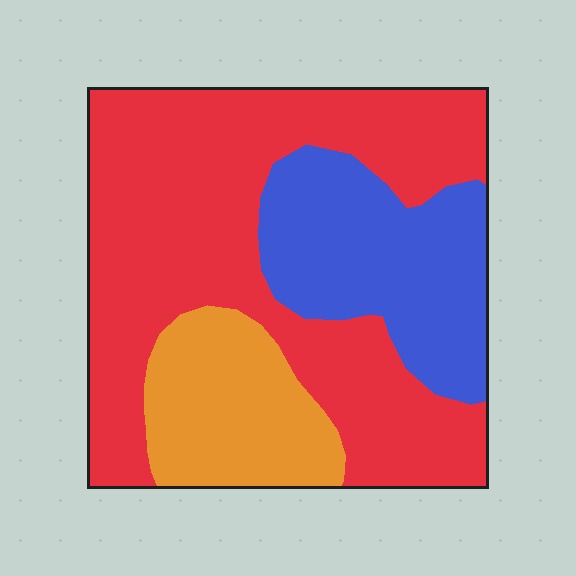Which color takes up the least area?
Orange, at roughly 20%.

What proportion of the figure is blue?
Blue covers roughly 25% of the figure.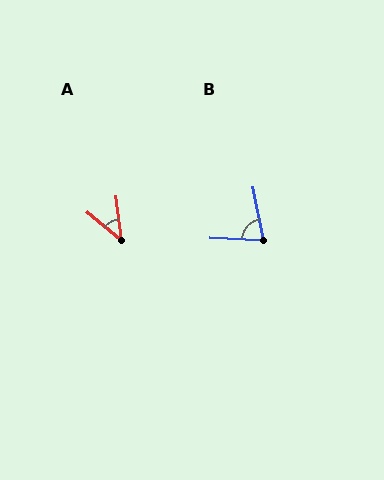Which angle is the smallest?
A, at approximately 44 degrees.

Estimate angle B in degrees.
Approximately 76 degrees.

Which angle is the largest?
B, at approximately 76 degrees.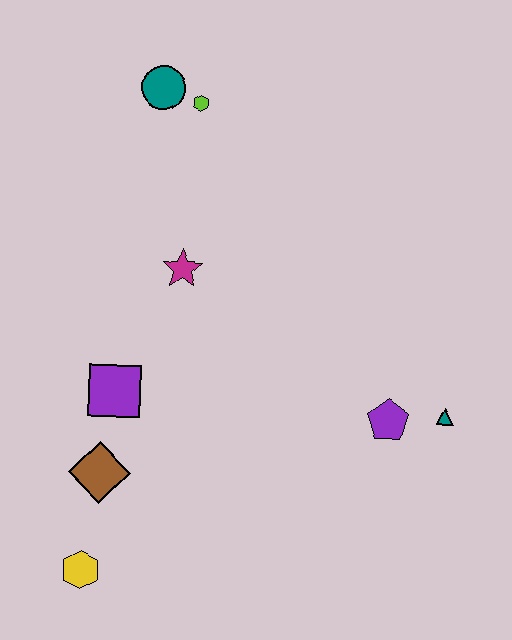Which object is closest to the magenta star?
The purple square is closest to the magenta star.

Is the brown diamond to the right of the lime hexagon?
No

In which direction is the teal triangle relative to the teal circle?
The teal triangle is below the teal circle.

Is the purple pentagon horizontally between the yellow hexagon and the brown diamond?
No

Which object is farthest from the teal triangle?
The teal circle is farthest from the teal triangle.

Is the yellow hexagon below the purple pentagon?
Yes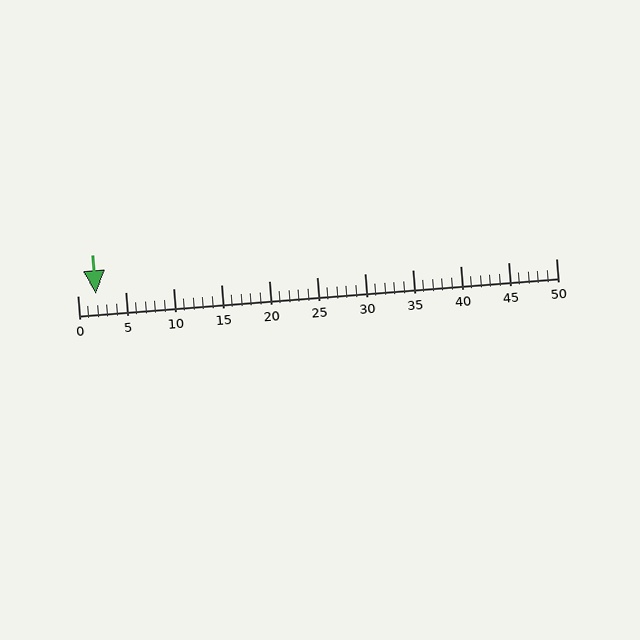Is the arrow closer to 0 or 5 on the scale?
The arrow is closer to 0.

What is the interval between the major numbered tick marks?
The major tick marks are spaced 5 units apart.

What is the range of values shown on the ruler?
The ruler shows values from 0 to 50.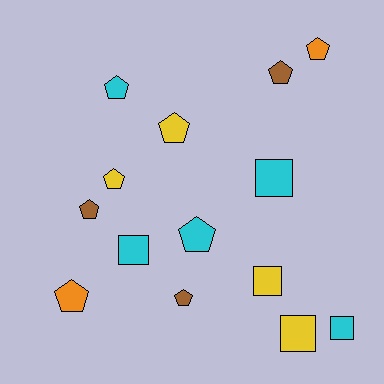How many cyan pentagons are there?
There are 2 cyan pentagons.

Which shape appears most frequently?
Pentagon, with 9 objects.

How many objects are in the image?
There are 14 objects.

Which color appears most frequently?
Cyan, with 5 objects.